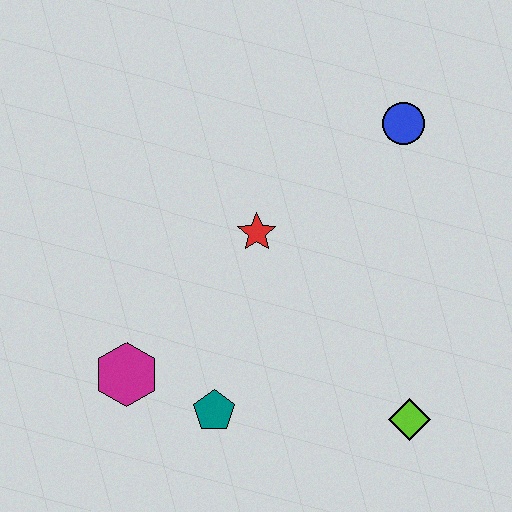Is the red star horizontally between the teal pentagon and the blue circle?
Yes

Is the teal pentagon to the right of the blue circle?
No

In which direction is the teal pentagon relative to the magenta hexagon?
The teal pentagon is to the right of the magenta hexagon.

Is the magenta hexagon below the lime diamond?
No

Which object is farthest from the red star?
The lime diamond is farthest from the red star.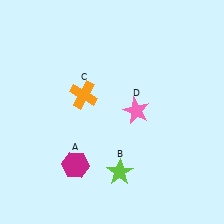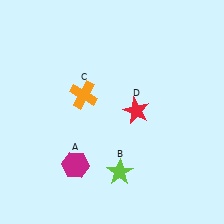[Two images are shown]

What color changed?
The star (D) changed from pink in Image 1 to red in Image 2.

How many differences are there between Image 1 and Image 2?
There is 1 difference between the two images.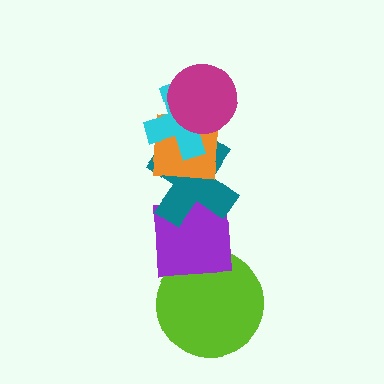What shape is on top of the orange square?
The cyan cross is on top of the orange square.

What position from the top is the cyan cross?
The cyan cross is 2nd from the top.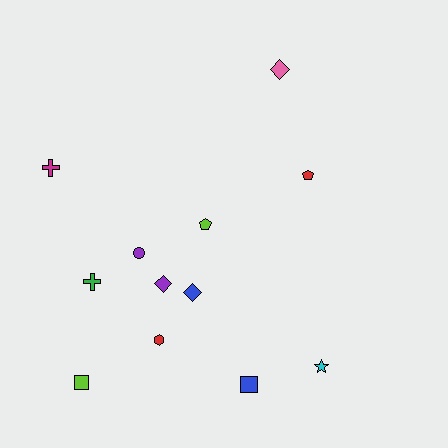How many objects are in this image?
There are 12 objects.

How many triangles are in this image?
There are no triangles.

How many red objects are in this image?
There are 2 red objects.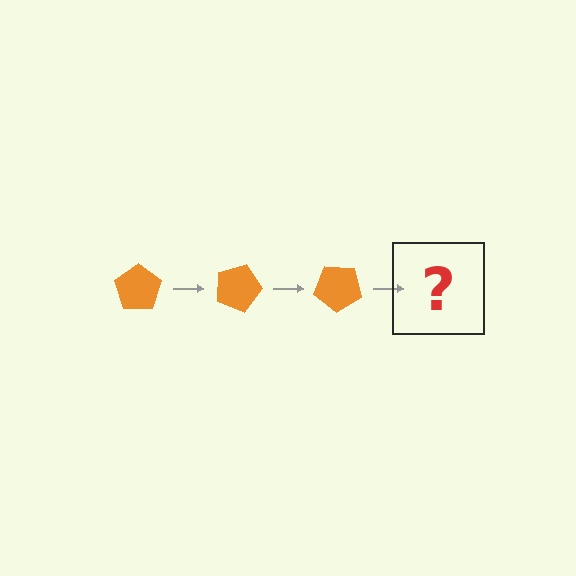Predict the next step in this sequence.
The next step is an orange pentagon rotated 60 degrees.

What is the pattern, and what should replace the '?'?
The pattern is that the pentagon rotates 20 degrees each step. The '?' should be an orange pentagon rotated 60 degrees.